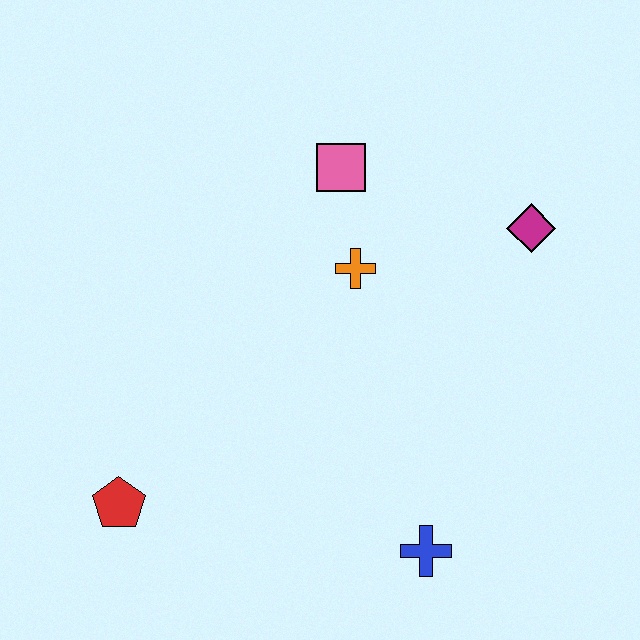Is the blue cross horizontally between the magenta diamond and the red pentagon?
Yes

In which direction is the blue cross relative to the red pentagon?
The blue cross is to the right of the red pentagon.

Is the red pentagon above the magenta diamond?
No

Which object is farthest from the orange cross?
The red pentagon is farthest from the orange cross.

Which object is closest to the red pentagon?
The blue cross is closest to the red pentagon.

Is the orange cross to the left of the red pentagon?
No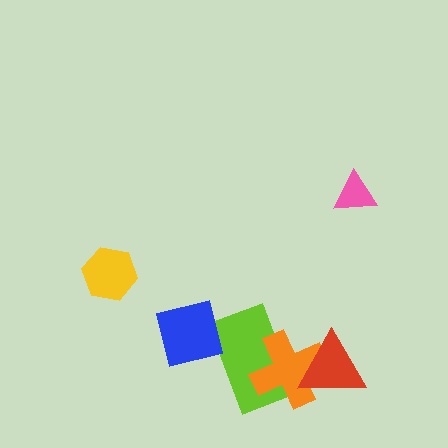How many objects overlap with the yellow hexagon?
0 objects overlap with the yellow hexagon.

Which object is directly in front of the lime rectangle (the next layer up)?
The orange cross is directly in front of the lime rectangle.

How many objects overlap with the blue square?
1 object overlaps with the blue square.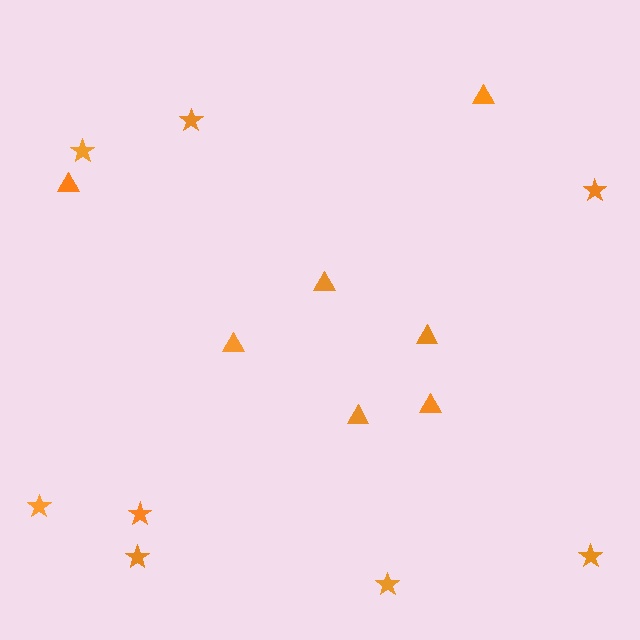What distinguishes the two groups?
There are 2 groups: one group of triangles (7) and one group of stars (8).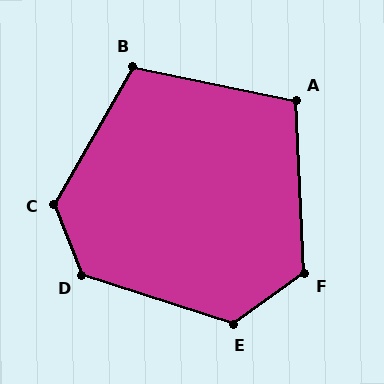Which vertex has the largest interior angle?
C, at approximately 129 degrees.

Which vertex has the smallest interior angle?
A, at approximately 104 degrees.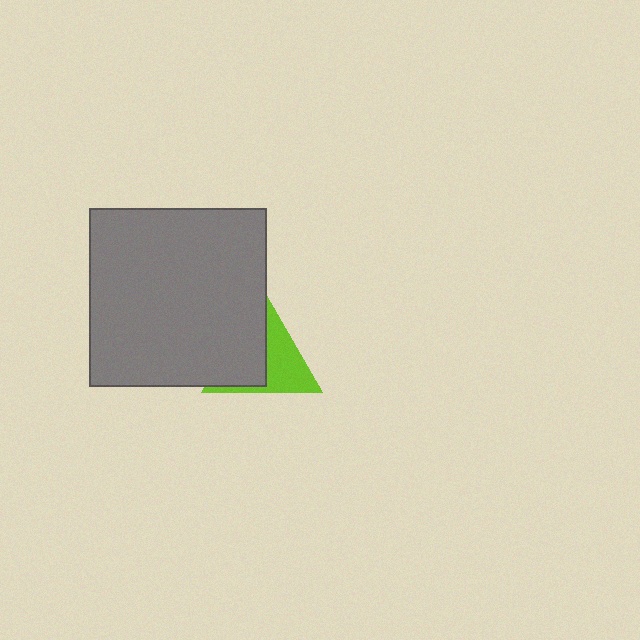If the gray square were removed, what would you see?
You would see the complete lime triangle.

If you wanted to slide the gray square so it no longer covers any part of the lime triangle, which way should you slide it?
Slide it left — that is the most direct way to separate the two shapes.